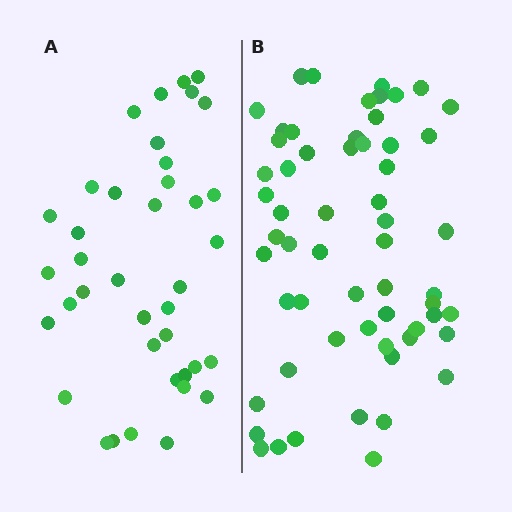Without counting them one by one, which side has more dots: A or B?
Region B (the right region) has more dots.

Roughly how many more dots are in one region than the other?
Region B has approximately 20 more dots than region A.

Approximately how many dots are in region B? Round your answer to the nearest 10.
About 60 dots. (The exact count is 59, which rounds to 60.)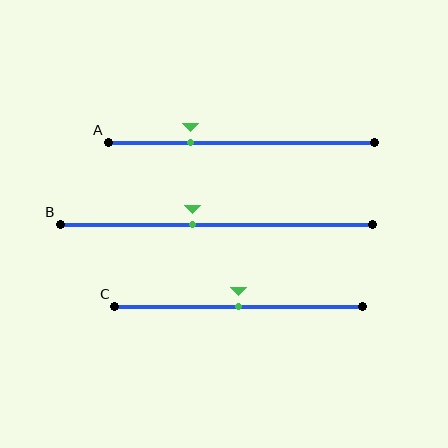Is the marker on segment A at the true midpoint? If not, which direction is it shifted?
No, the marker on segment A is shifted to the left by about 19% of the segment length.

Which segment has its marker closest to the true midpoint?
Segment C has its marker closest to the true midpoint.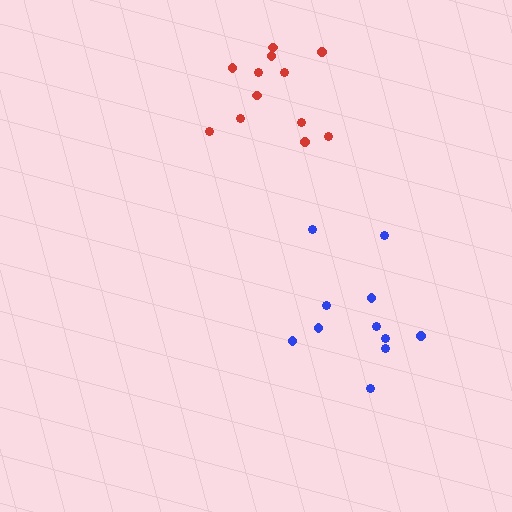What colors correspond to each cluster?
The clusters are colored: red, blue.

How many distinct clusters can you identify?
There are 2 distinct clusters.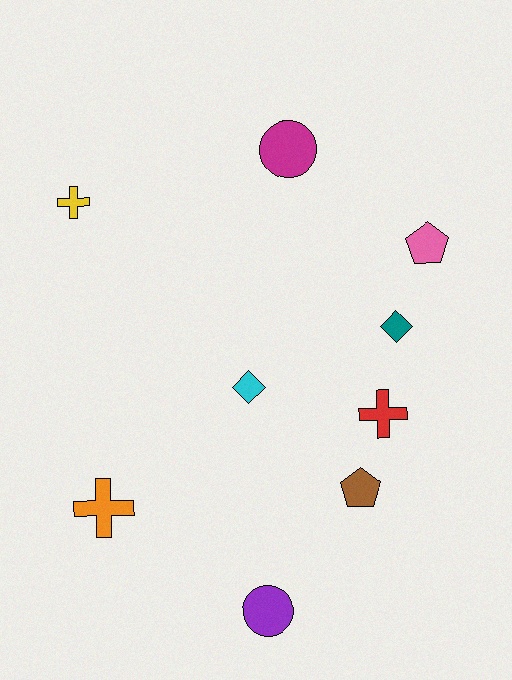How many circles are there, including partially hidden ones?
There are 2 circles.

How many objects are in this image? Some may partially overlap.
There are 9 objects.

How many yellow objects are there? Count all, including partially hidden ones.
There is 1 yellow object.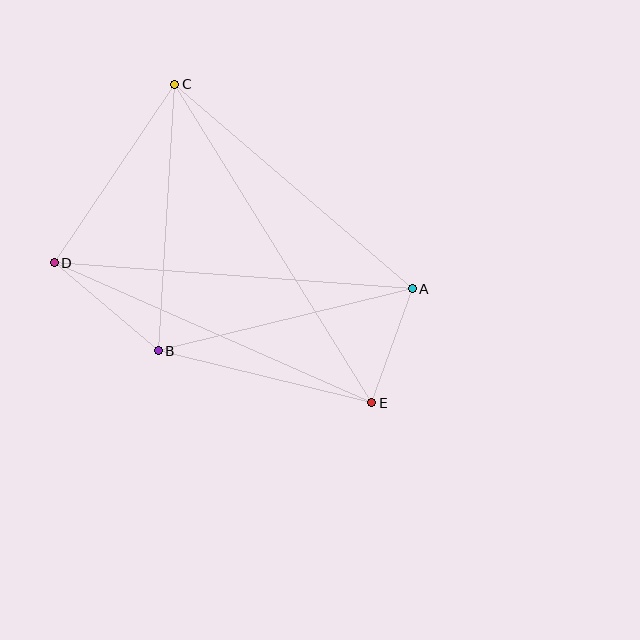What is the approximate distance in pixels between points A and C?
The distance between A and C is approximately 314 pixels.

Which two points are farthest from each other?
Points C and E are farthest from each other.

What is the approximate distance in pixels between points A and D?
The distance between A and D is approximately 359 pixels.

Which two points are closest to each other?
Points A and E are closest to each other.